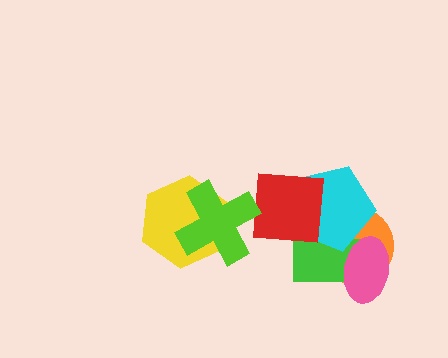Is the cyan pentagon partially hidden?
Yes, it is partially covered by another shape.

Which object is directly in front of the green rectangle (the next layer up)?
The cyan pentagon is directly in front of the green rectangle.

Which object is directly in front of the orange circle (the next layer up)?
The green rectangle is directly in front of the orange circle.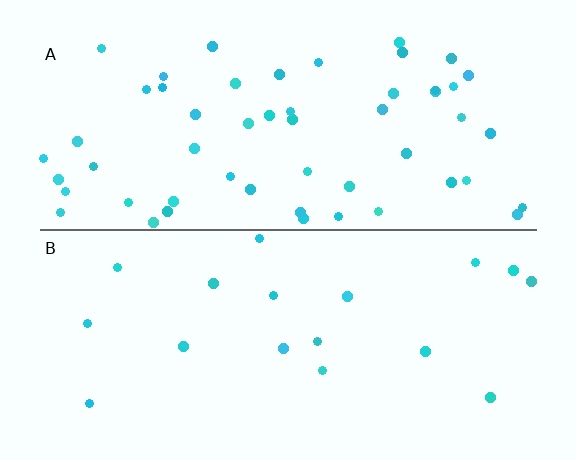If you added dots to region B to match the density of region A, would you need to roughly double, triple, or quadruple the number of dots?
Approximately triple.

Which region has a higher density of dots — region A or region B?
A (the top).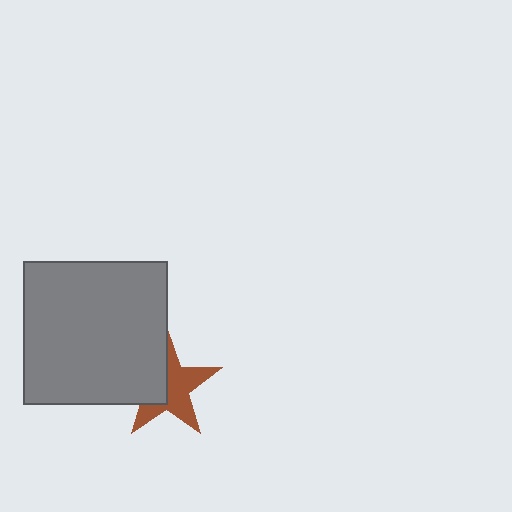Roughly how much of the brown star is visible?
About half of it is visible (roughly 58%).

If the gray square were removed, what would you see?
You would see the complete brown star.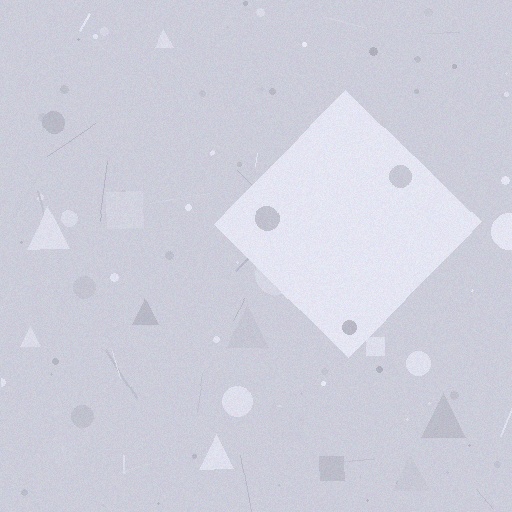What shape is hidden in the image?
A diamond is hidden in the image.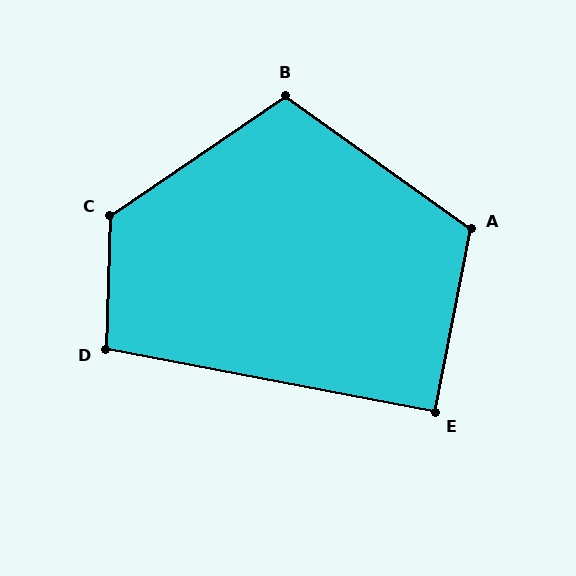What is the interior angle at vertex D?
Approximately 99 degrees (obtuse).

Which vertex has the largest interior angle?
C, at approximately 126 degrees.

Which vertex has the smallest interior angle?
E, at approximately 90 degrees.